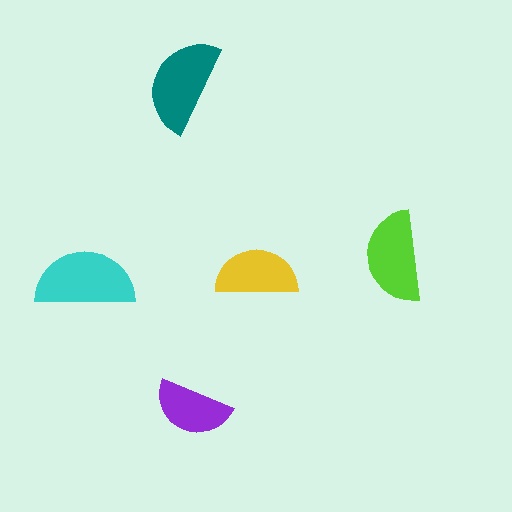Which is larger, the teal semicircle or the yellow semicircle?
The teal one.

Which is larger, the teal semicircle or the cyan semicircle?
The cyan one.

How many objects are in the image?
There are 5 objects in the image.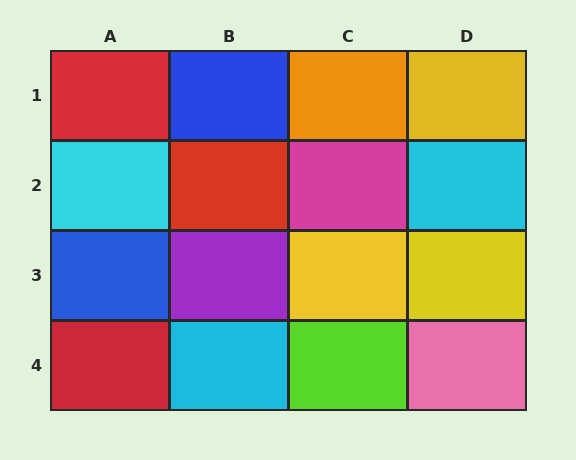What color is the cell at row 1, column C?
Orange.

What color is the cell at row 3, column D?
Yellow.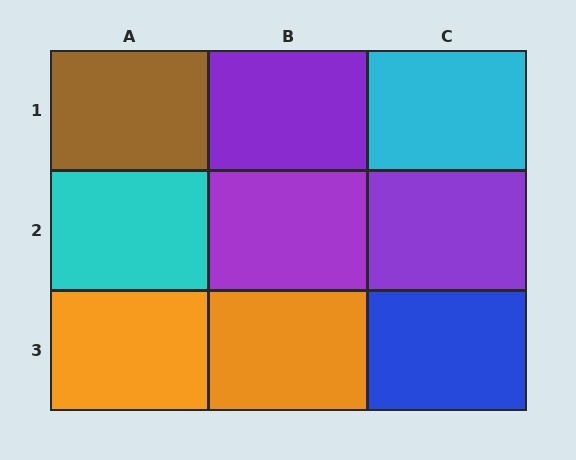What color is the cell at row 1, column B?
Purple.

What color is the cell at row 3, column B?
Orange.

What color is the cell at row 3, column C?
Blue.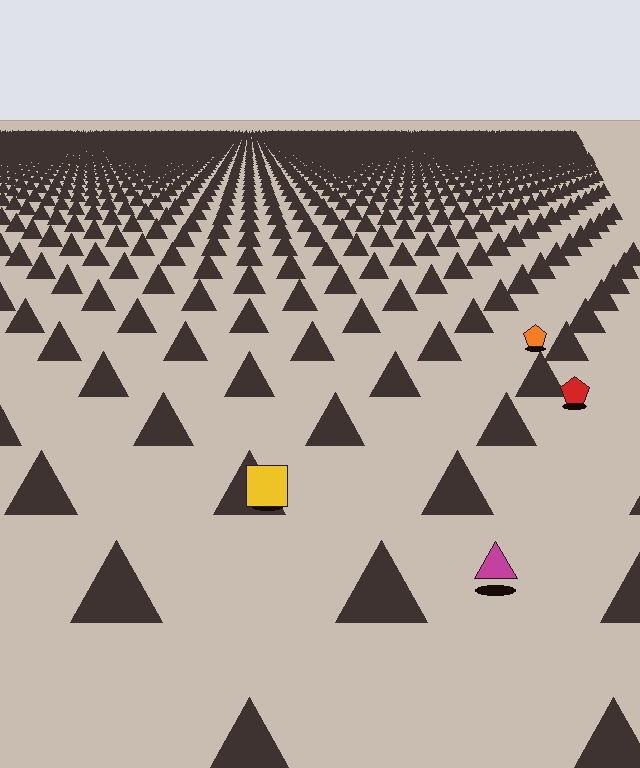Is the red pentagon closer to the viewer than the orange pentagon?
Yes. The red pentagon is closer — you can tell from the texture gradient: the ground texture is coarser near it.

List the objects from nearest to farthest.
From nearest to farthest: the magenta triangle, the yellow square, the red pentagon, the orange pentagon.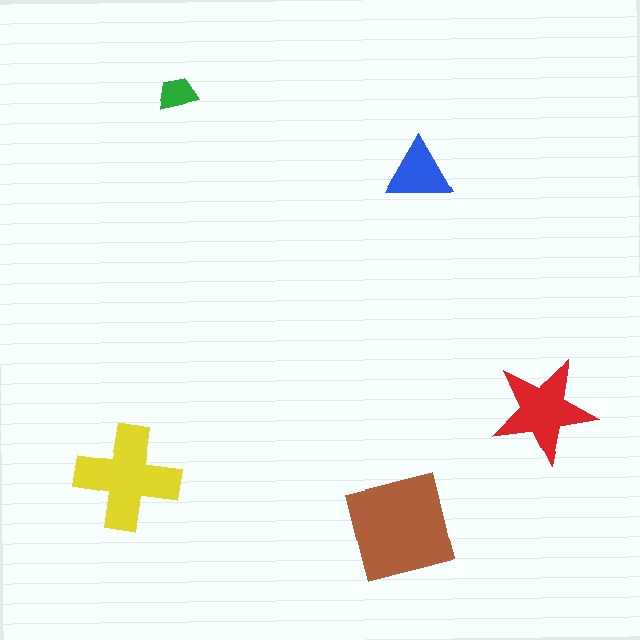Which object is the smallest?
The green trapezoid.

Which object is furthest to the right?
The red star is rightmost.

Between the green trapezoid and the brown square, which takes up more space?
The brown square.